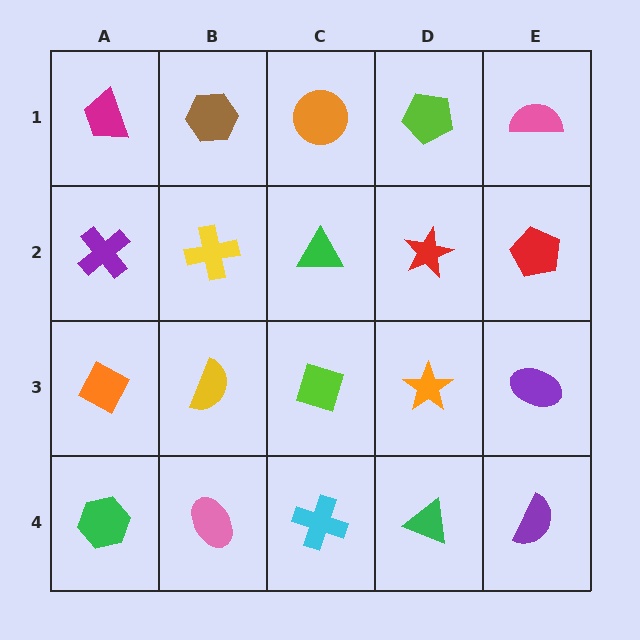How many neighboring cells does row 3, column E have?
3.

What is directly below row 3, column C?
A cyan cross.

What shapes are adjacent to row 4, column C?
A lime diamond (row 3, column C), a pink ellipse (row 4, column B), a green triangle (row 4, column D).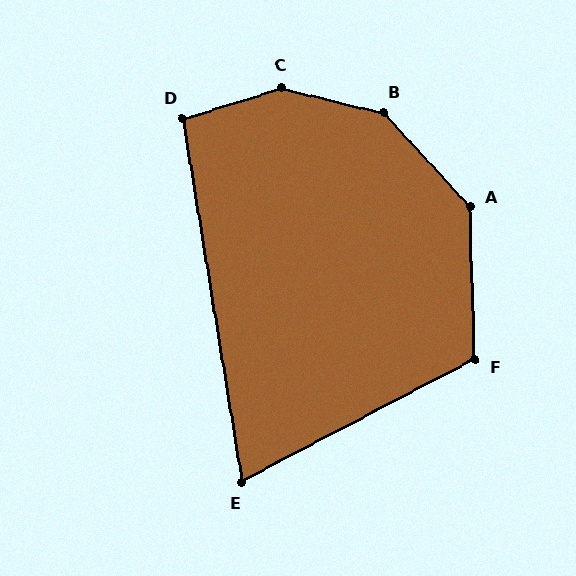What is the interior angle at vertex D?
Approximately 98 degrees (obtuse).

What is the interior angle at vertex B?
Approximately 146 degrees (obtuse).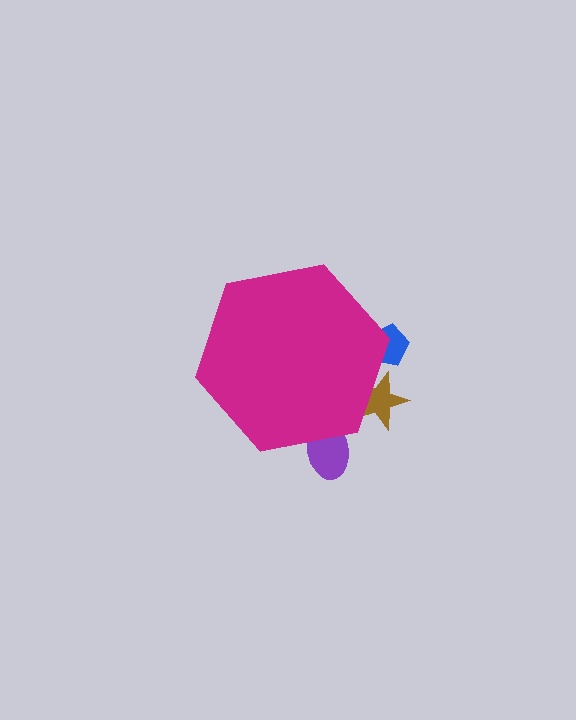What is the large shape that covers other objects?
A magenta hexagon.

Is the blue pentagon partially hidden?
Yes, the blue pentagon is partially hidden behind the magenta hexagon.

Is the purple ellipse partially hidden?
Yes, the purple ellipse is partially hidden behind the magenta hexagon.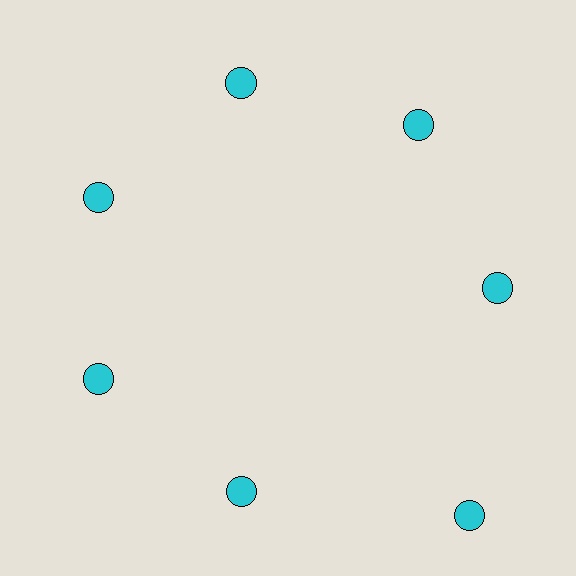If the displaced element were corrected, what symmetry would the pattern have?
It would have 7-fold rotational symmetry — the pattern would map onto itself every 51 degrees.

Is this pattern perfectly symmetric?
No. The 7 cyan circles are arranged in a ring, but one element near the 5 o'clock position is pushed outward from the center, breaking the 7-fold rotational symmetry.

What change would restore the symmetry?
The symmetry would be restored by moving it inward, back onto the ring so that all 7 circles sit at equal angles and equal distance from the center.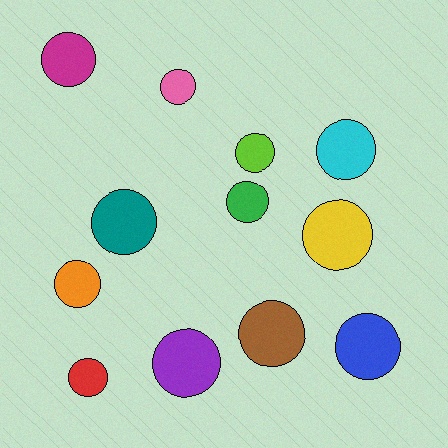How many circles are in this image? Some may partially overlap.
There are 12 circles.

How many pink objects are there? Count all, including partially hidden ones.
There is 1 pink object.